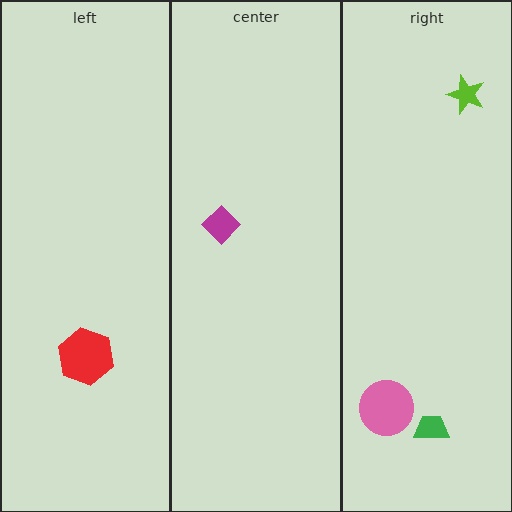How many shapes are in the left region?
1.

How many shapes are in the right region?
3.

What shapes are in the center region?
The magenta diamond.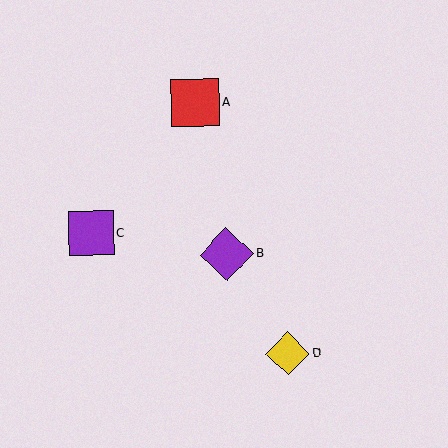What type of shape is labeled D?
Shape D is a yellow diamond.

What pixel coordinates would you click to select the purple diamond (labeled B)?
Click at (227, 254) to select the purple diamond B.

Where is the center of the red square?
The center of the red square is at (195, 103).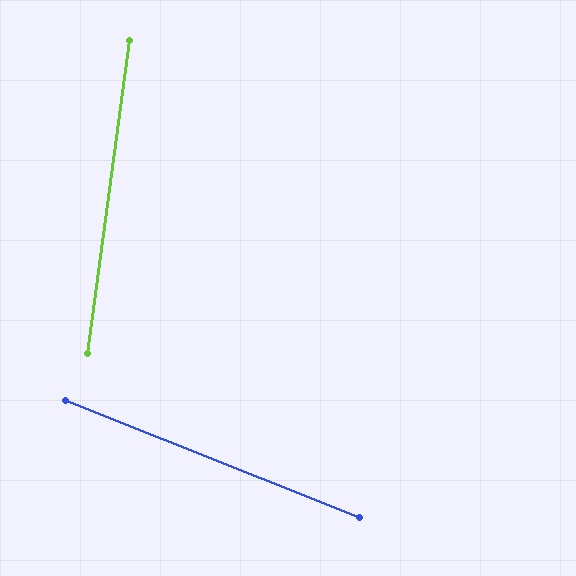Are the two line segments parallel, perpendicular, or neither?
Neither parallel nor perpendicular — they differ by about 76°.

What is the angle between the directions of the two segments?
Approximately 76 degrees.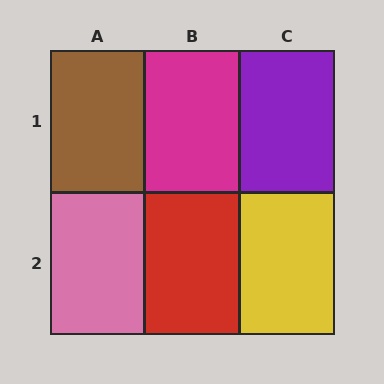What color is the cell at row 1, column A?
Brown.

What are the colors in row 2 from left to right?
Pink, red, yellow.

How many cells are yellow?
1 cell is yellow.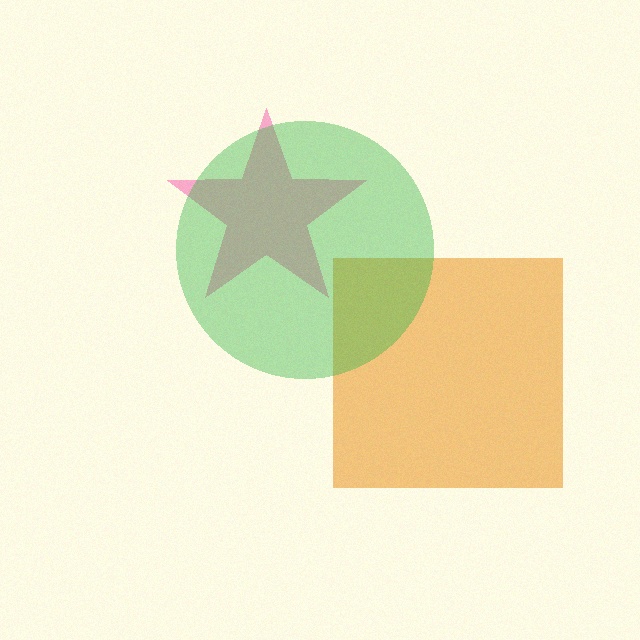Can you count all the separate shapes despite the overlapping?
Yes, there are 3 separate shapes.